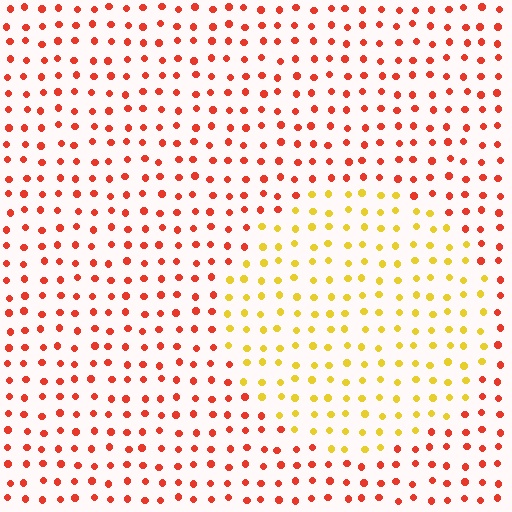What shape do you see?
I see a circle.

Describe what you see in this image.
The image is filled with small red elements in a uniform arrangement. A circle-shaped region is visible where the elements are tinted to a slightly different hue, forming a subtle color boundary.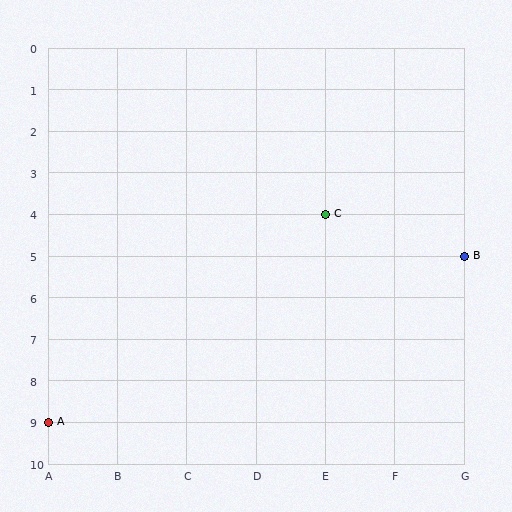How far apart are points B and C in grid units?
Points B and C are 2 columns and 1 row apart (about 2.2 grid units diagonally).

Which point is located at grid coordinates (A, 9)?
Point A is at (A, 9).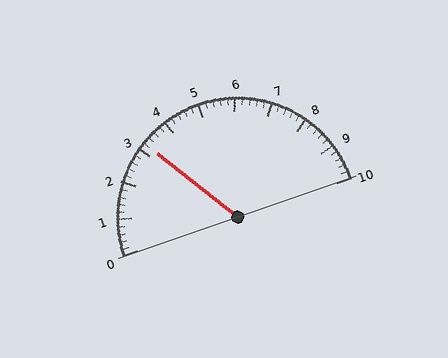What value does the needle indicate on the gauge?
The needle indicates approximately 3.2.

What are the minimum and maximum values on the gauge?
The gauge ranges from 0 to 10.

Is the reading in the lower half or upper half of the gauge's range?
The reading is in the lower half of the range (0 to 10).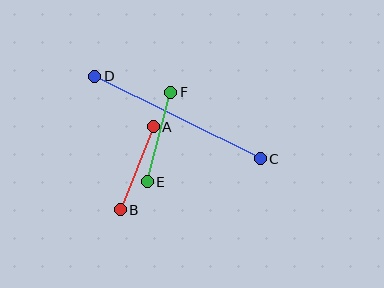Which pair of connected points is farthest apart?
Points C and D are farthest apart.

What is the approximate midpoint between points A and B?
The midpoint is at approximately (137, 168) pixels.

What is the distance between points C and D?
The distance is approximately 185 pixels.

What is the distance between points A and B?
The distance is approximately 89 pixels.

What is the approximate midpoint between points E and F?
The midpoint is at approximately (159, 137) pixels.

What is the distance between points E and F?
The distance is approximately 93 pixels.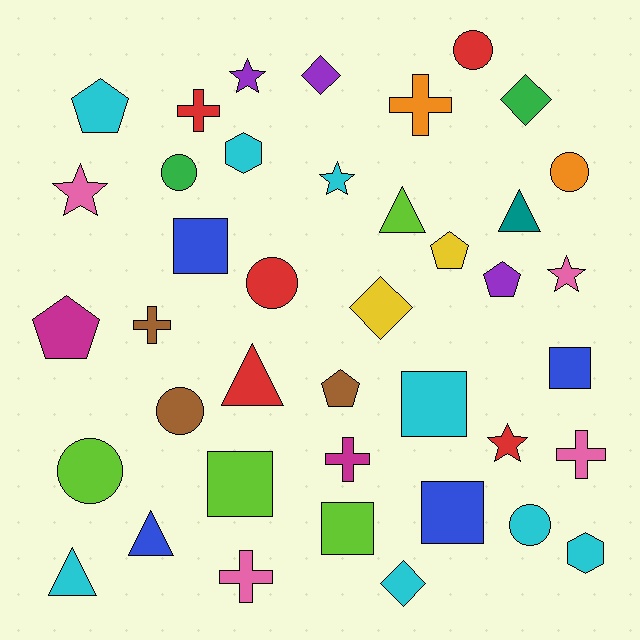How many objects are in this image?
There are 40 objects.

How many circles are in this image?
There are 7 circles.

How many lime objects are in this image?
There are 4 lime objects.